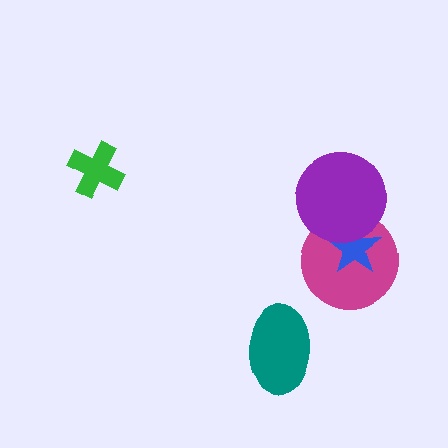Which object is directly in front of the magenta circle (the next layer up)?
The blue star is directly in front of the magenta circle.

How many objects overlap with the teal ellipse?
0 objects overlap with the teal ellipse.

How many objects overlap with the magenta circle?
2 objects overlap with the magenta circle.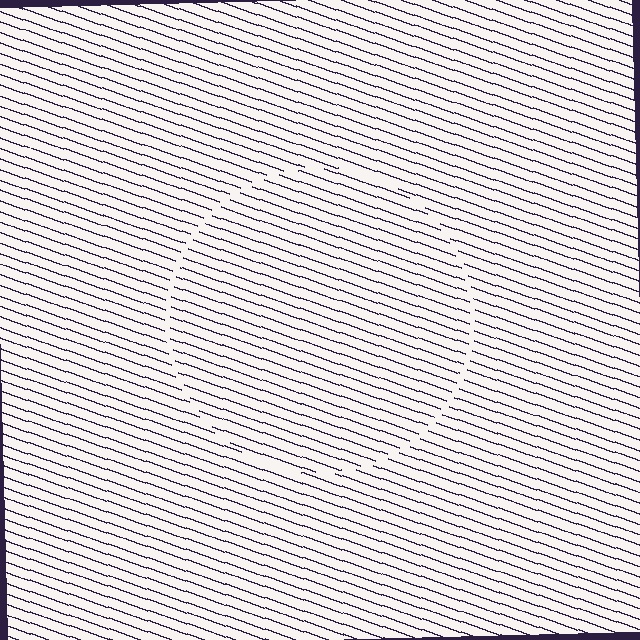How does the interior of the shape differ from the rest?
The interior of the shape contains the same grating, shifted by half a period — the contour is defined by the phase discontinuity where line-ends from the inner and outer gratings abut.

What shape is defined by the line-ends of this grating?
An illusory circle. The interior of the shape contains the same grating, shifted by half a period — the contour is defined by the phase discontinuity where line-ends from the inner and outer gratings abut.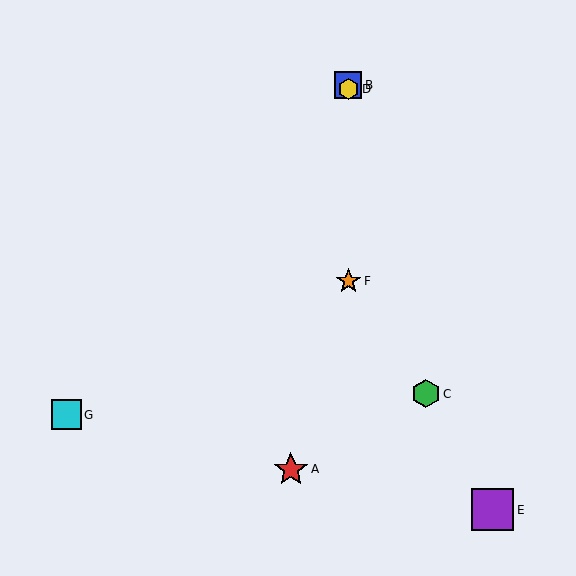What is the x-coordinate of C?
Object C is at x≈426.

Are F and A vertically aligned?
No, F is at x≈348 and A is at x≈291.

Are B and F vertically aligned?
Yes, both are at x≈348.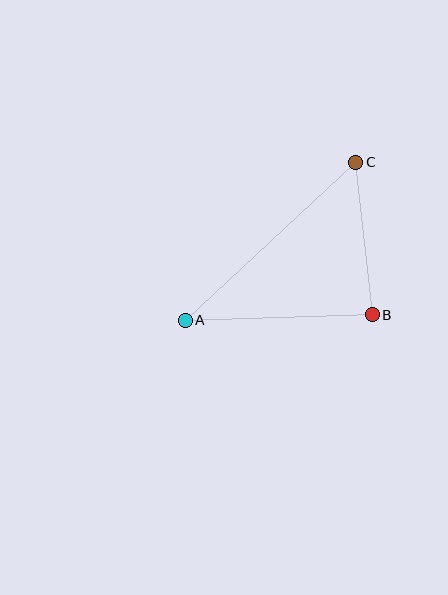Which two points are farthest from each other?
Points A and C are farthest from each other.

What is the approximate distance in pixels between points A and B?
The distance between A and B is approximately 187 pixels.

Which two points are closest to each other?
Points B and C are closest to each other.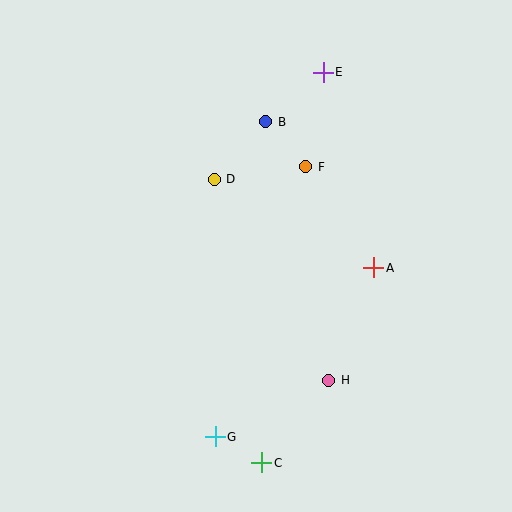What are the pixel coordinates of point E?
Point E is at (323, 72).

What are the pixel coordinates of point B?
Point B is at (266, 122).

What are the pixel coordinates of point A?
Point A is at (373, 268).